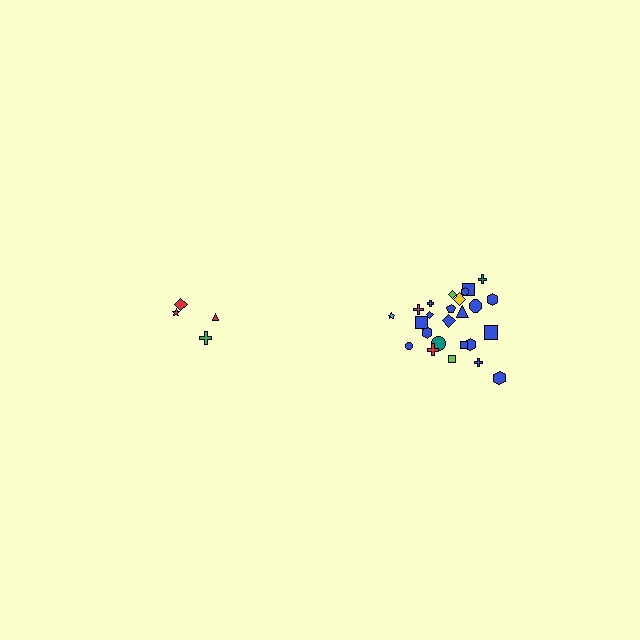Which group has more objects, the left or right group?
The right group.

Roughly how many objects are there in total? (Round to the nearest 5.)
Roughly 30 objects in total.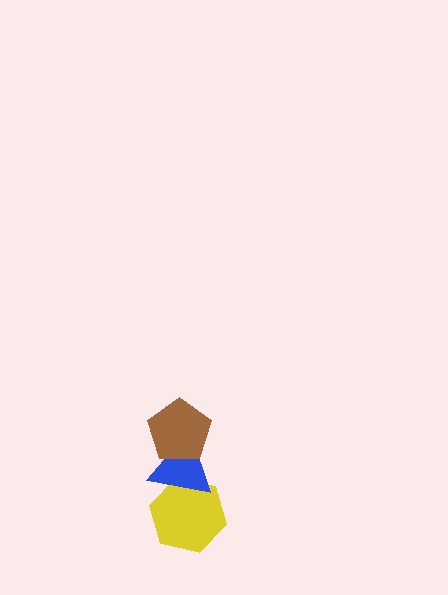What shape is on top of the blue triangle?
The brown pentagon is on top of the blue triangle.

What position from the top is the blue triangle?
The blue triangle is 2nd from the top.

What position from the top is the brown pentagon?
The brown pentagon is 1st from the top.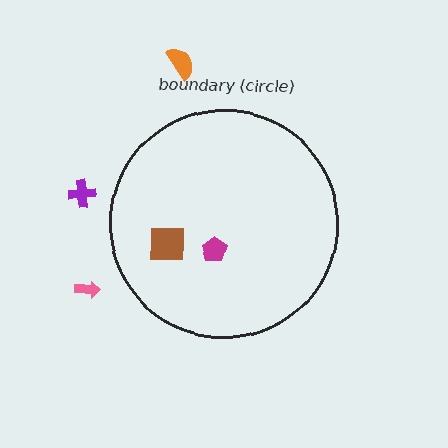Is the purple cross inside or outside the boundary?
Outside.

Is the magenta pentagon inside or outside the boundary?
Inside.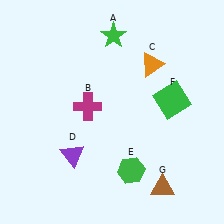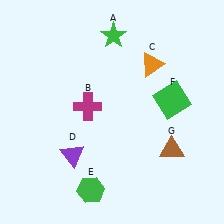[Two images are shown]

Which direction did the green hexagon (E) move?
The green hexagon (E) moved left.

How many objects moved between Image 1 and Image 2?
2 objects moved between the two images.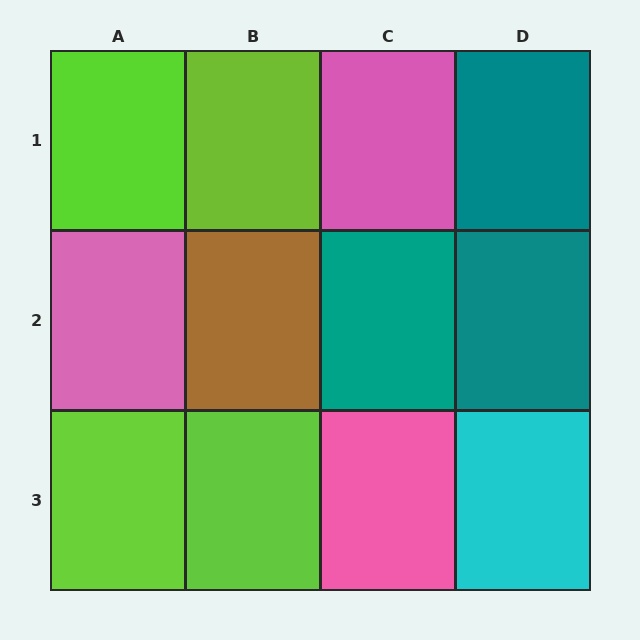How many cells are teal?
3 cells are teal.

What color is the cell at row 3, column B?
Lime.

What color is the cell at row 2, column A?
Pink.